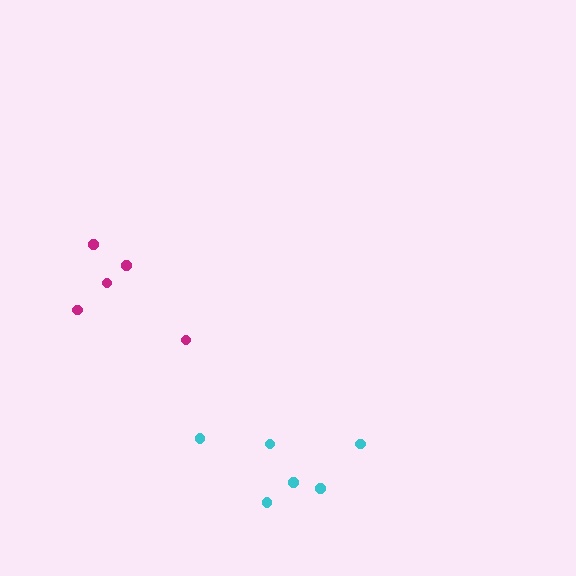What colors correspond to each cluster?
The clusters are colored: magenta, cyan.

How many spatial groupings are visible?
There are 2 spatial groupings.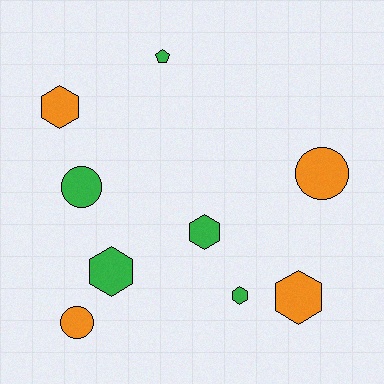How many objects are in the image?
There are 9 objects.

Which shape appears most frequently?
Hexagon, with 5 objects.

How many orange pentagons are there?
There are no orange pentagons.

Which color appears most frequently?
Green, with 5 objects.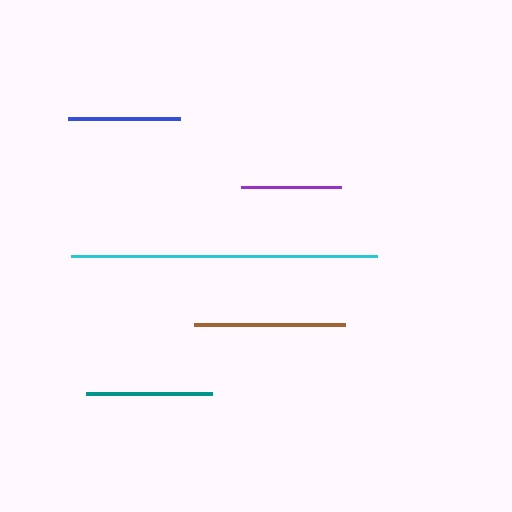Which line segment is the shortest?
The purple line is the shortest at approximately 100 pixels.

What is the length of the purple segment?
The purple segment is approximately 100 pixels long.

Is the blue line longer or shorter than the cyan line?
The cyan line is longer than the blue line.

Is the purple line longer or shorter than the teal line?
The teal line is longer than the purple line.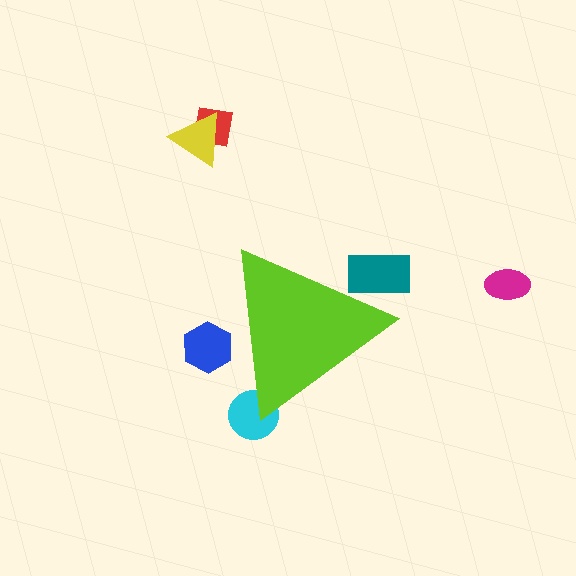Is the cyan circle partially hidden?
Yes, the cyan circle is partially hidden behind the lime triangle.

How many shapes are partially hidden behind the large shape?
3 shapes are partially hidden.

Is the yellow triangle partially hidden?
No, the yellow triangle is fully visible.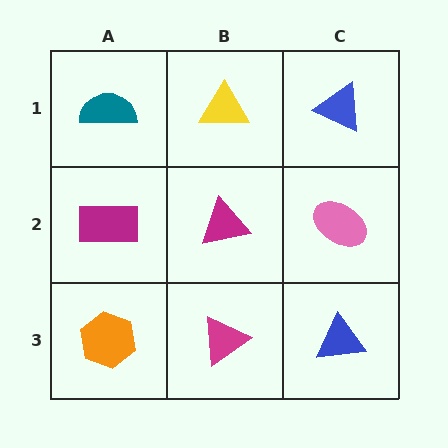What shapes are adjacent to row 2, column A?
A teal semicircle (row 1, column A), an orange hexagon (row 3, column A), a magenta triangle (row 2, column B).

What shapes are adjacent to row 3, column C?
A pink ellipse (row 2, column C), a magenta triangle (row 3, column B).